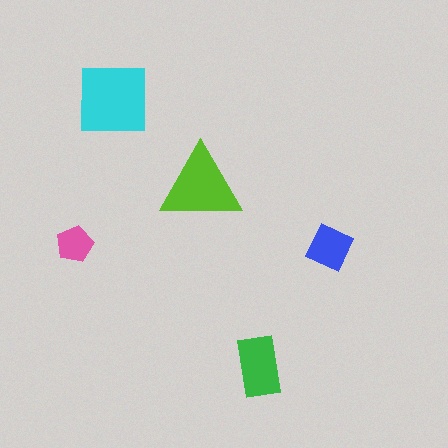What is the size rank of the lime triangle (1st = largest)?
2nd.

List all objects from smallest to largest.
The pink pentagon, the blue diamond, the green rectangle, the lime triangle, the cyan square.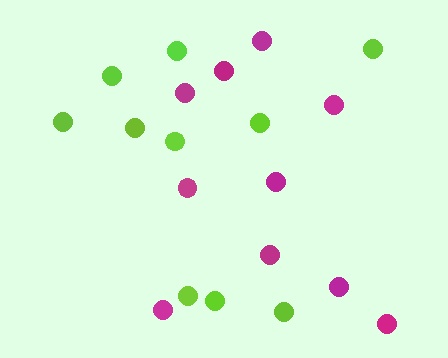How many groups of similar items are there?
There are 2 groups: one group of magenta circles (10) and one group of lime circles (10).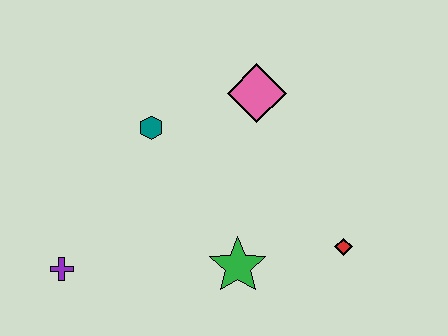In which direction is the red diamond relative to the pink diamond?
The red diamond is below the pink diamond.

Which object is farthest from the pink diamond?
The purple cross is farthest from the pink diamond.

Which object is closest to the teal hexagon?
The pink diamond is closest to the teal hexagon.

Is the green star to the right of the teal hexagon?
Yes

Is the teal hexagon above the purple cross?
Yes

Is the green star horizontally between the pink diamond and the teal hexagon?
Yes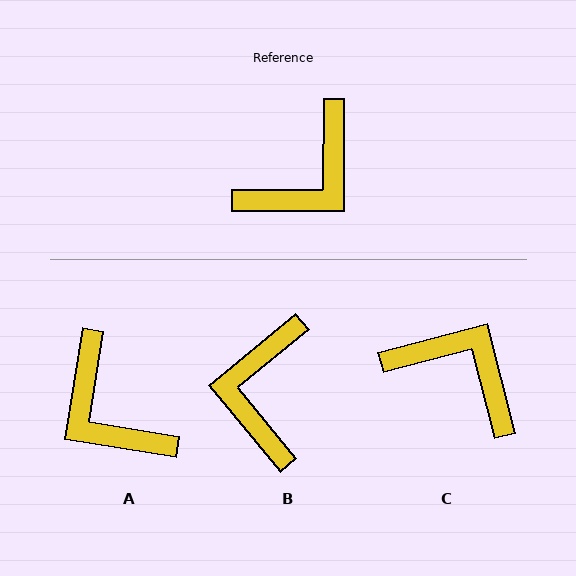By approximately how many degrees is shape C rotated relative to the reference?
Approximately 105 degrees counter-clockwise.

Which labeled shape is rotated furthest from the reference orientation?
B, about 140 degrees away.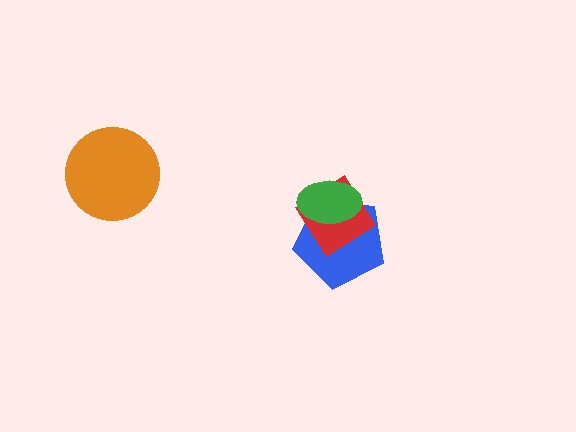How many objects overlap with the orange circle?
0 objects overlap with the orange circle.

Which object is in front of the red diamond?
The green ellipse is in front of the red diamond.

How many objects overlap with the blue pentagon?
2 objects overlap with the blue pentagon.